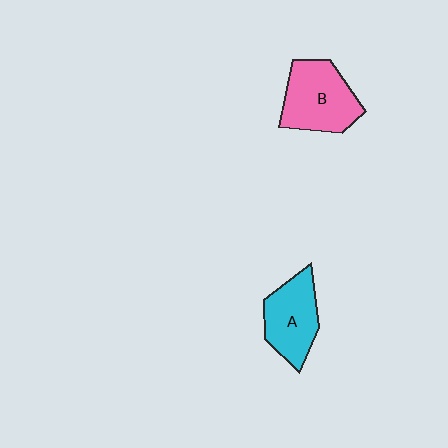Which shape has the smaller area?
Shape A (cyan).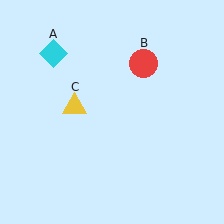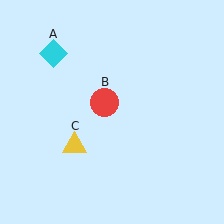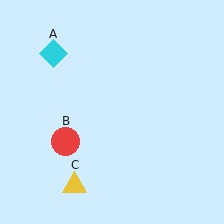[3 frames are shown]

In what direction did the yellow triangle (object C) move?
The yellow triangle (object C) moved down.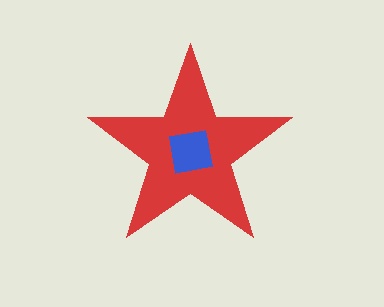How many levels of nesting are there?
2.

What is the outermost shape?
The red star.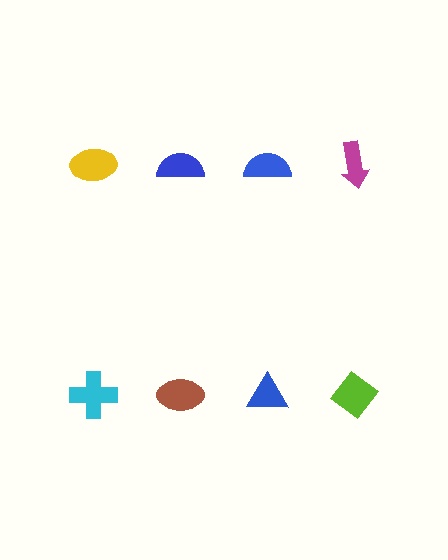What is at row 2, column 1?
A cyan cross.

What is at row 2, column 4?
A lime diamond.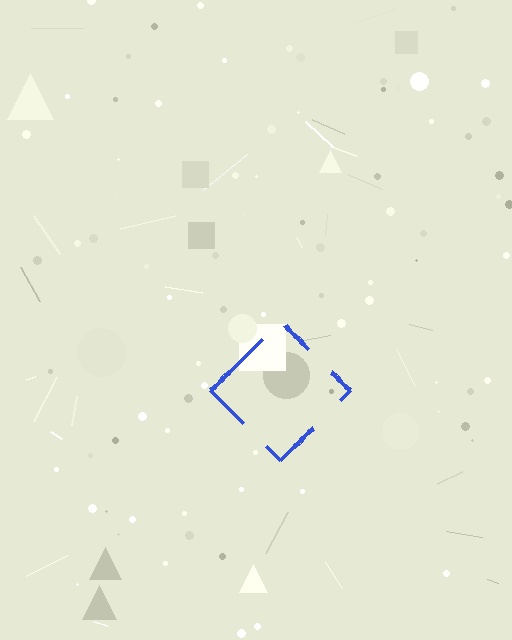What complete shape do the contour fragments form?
The contour fragments form a diamond.